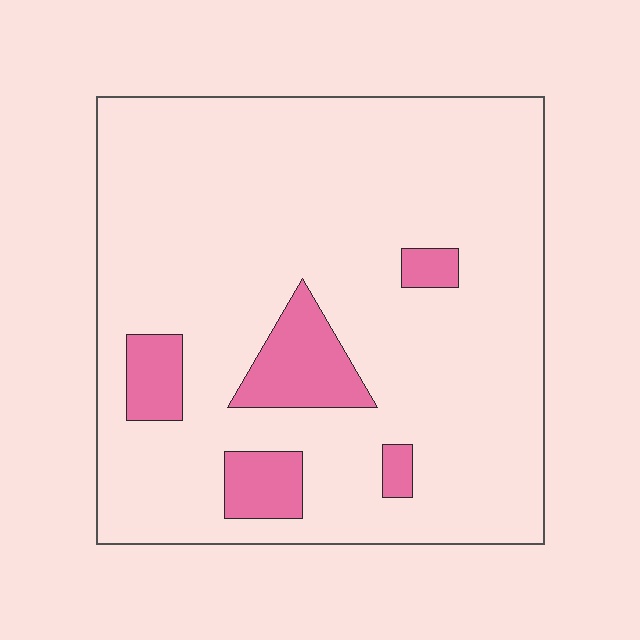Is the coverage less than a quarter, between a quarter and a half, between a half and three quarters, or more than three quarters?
Less than a quarter.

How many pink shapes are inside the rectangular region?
5.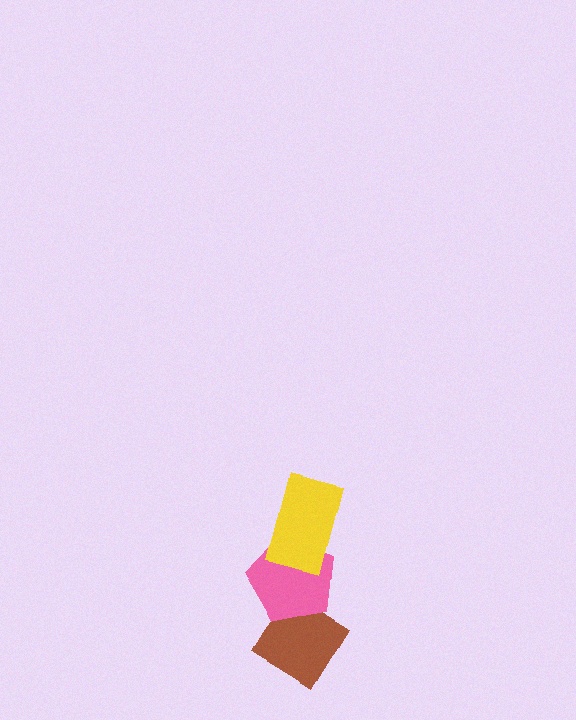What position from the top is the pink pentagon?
The pink pentagon is 2nd from the top.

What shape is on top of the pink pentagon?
The yellow rectangle is on top of the pink pentagon.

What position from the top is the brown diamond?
The brown diamond is 3rd from the top.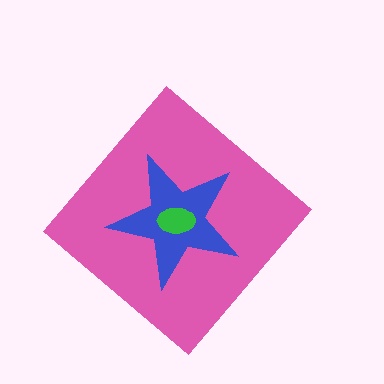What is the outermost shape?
The pink diamond.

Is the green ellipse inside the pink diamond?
Yes.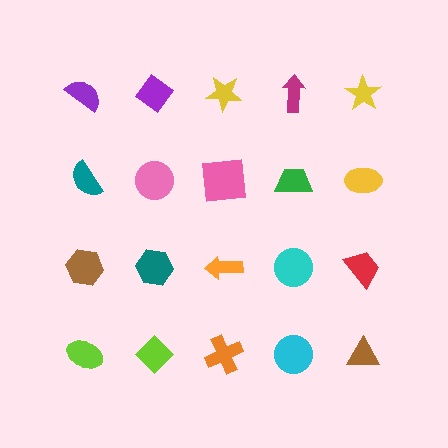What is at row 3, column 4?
A cyan circle.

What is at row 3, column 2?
A teal hexagon.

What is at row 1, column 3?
A yellow star.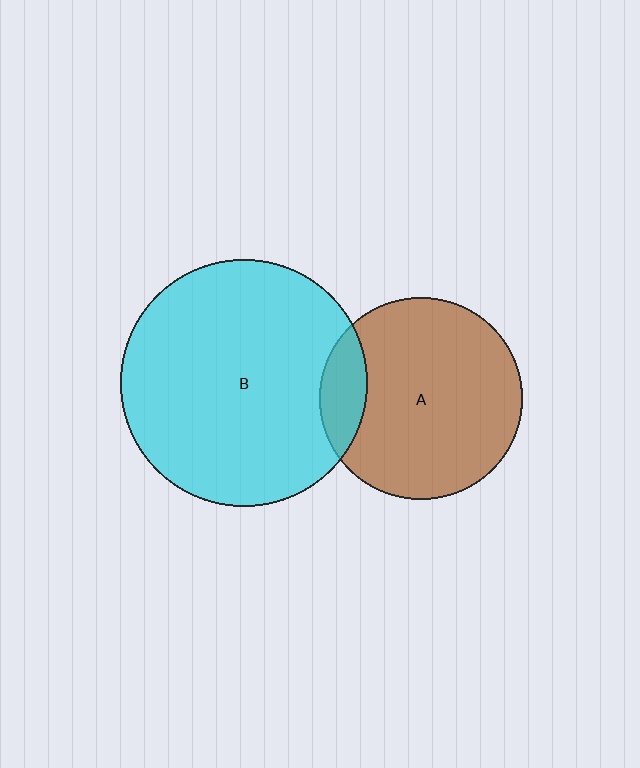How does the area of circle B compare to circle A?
Approximately 1.5 times.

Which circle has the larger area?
Circle B (cyan).